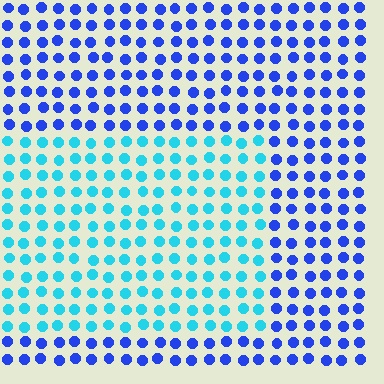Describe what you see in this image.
The image is filled with small blue elements in a uniform arrangement. A rectangle-shaped region is visible where the elements are tinted to a slightly different hue, forming a subtle color boundary.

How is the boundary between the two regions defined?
The boundary is defined purely by a slight shift in hue (about 44 degrees). Spacing, size, and orientation are identical on both sides.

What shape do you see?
I see a rectangle.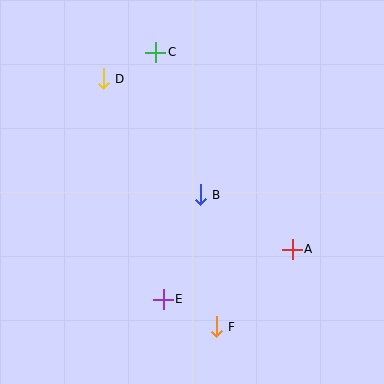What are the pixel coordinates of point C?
Point C is at (156, 52).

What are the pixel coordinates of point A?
Point A is at (292, 249).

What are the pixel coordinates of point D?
Point D is at (103, 79).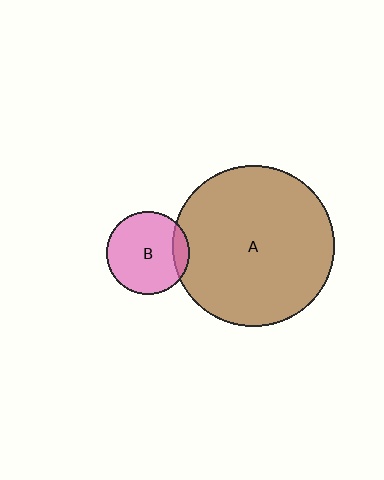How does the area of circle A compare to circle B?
Approximately 3.8 times.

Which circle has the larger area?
Circle A (brown).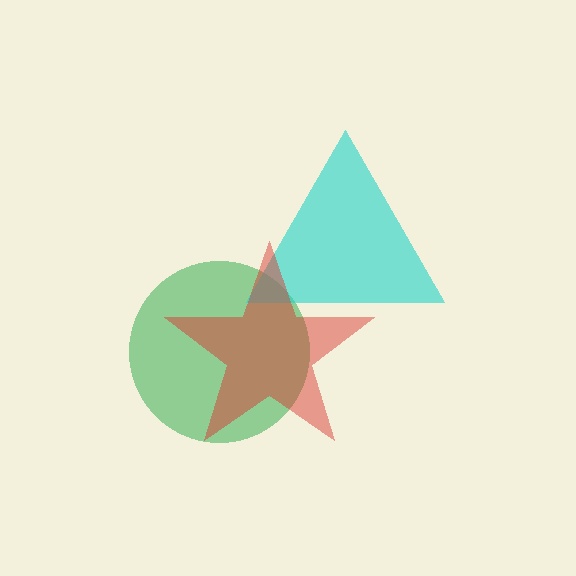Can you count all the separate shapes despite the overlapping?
Yes, there are 3 separate shapes.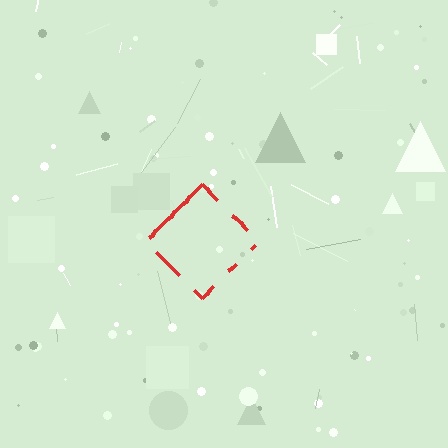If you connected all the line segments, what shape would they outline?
They would outline a diamond.